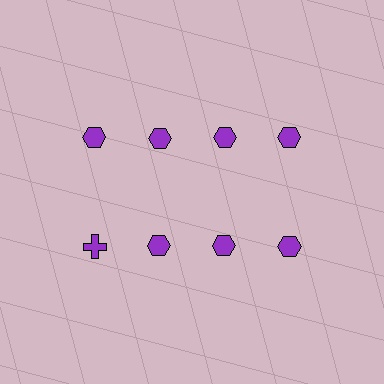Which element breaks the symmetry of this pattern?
The purple cross in the second row, leftmost column breaks the symmetry. All other shapes are purple hexagons.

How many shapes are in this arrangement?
There are 8 shapes arranged in a grid pattern.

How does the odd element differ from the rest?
It has a different shape: cross instead of hexagon.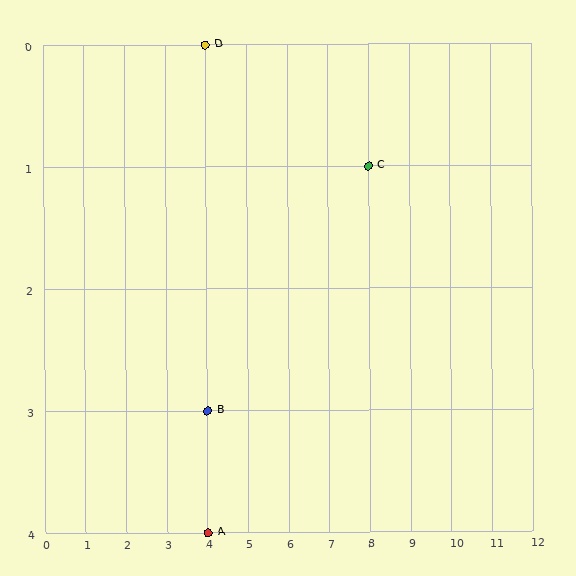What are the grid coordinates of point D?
Point D is at grid coordinates (4, 0).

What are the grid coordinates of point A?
Point A is at grid coordinates (4, 4).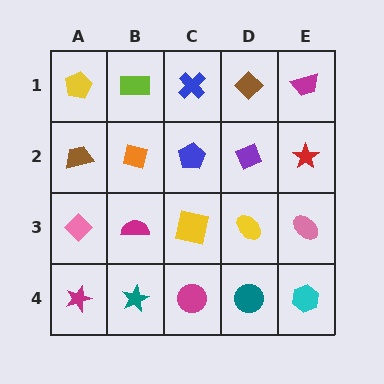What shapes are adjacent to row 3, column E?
A red star (row 2, column E), a cyan hexagon (row 4, column E), a yellow ellipse (row 3, column D).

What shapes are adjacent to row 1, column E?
A red star (row 2, column E), a brown diamond (row 1, column D).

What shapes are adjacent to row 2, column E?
A magenta trapezoid (row 1, column E), a pink ellipse (row 3, column E), a purple diamond (row 2, column D).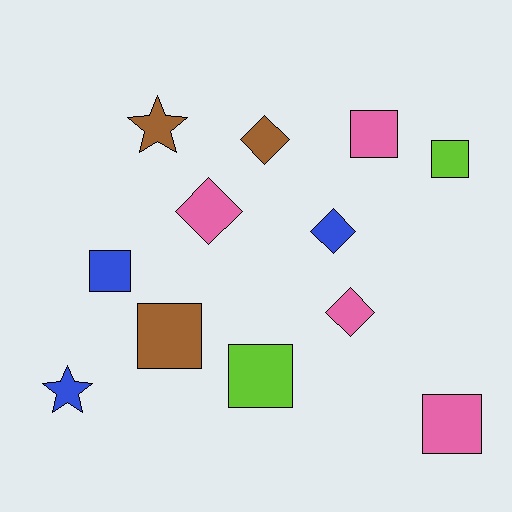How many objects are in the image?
There are 12 objects.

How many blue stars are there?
There is 1 blue star.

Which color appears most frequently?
Pink, with 4 objects.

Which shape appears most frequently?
Square, with 6 objects.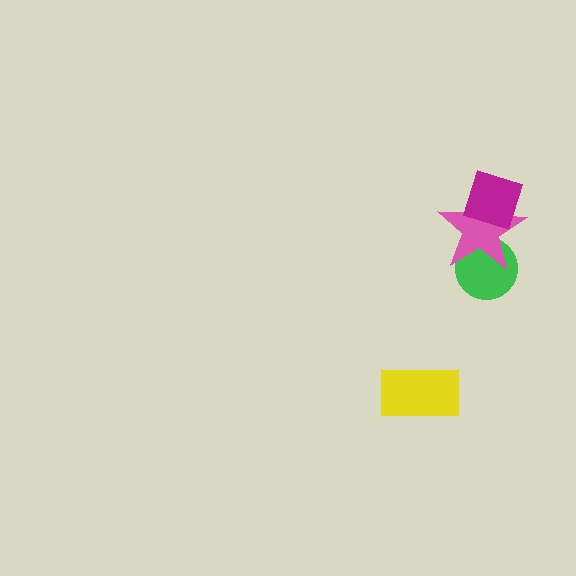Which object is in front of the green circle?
The pink star is in front of the green circle.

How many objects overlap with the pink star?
2 objects overlap with the pink star.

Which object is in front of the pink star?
The magenta diamond is in front of the pink star.